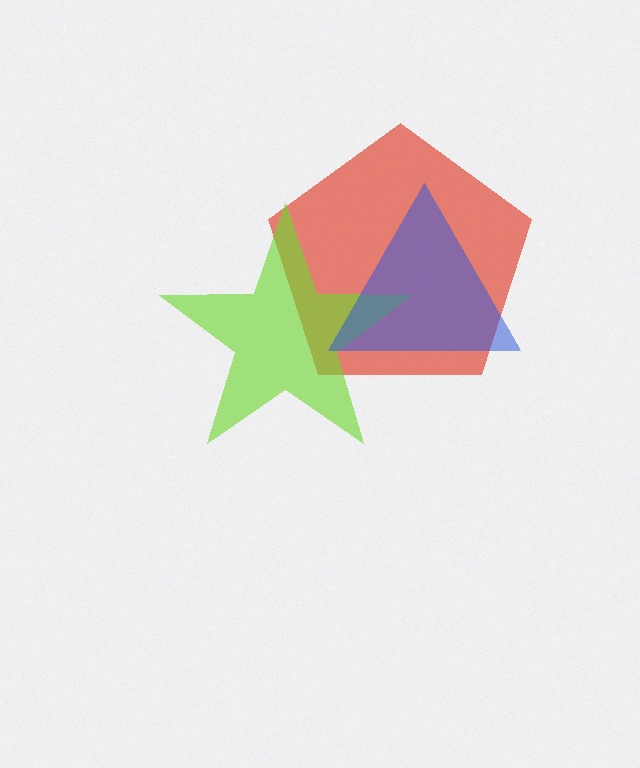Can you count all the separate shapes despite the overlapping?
Yes, there are 3 separate shapes.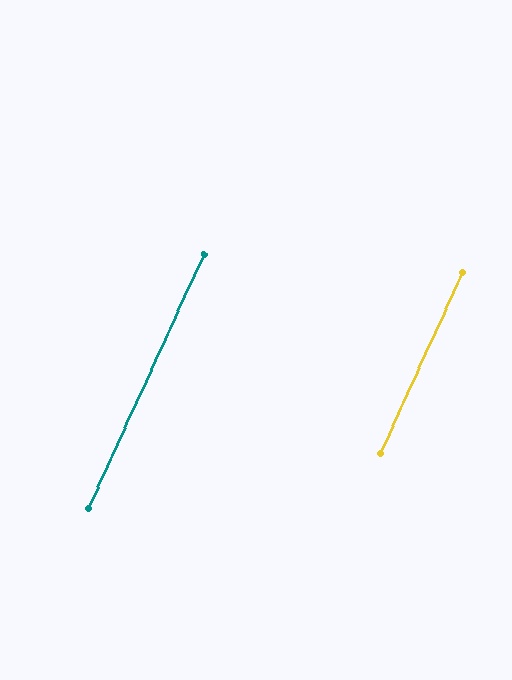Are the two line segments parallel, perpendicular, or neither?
Parallel — their directions differ by only 0.2°.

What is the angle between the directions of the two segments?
Approximately 0 degrees.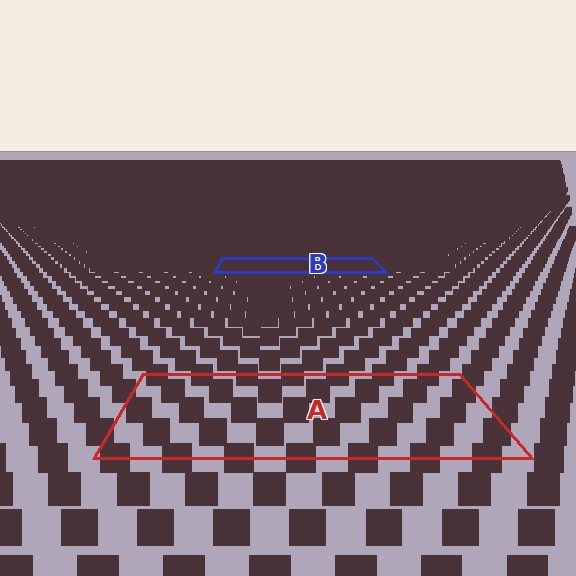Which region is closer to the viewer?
Region A is closer. The texture elements there are larger and more spread out.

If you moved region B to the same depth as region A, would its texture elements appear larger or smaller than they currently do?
They would appear larger. At a closer depth, the same texture elements are projected at a bigger on-screen size.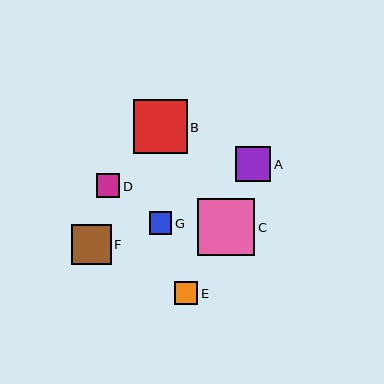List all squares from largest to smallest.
From largest to smallest: C, B, F, A, D, E, G.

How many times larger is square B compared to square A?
Square B is approximately 1.5 times the size of square A.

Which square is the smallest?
Square G is the smallest with a size of approximately 22 pixels.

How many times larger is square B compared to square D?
Square B is approximately 2.3 times the size of square D.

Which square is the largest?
Square C is the largest with a size of approximately 57 pixels.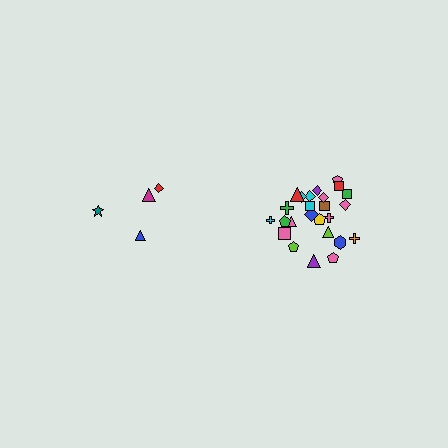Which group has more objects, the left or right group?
The right group.